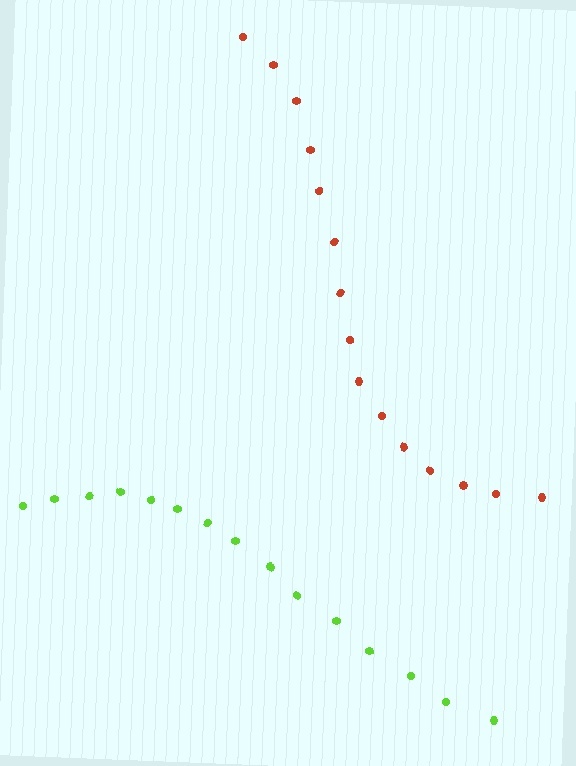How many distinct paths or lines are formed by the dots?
There are 2 distinct paths.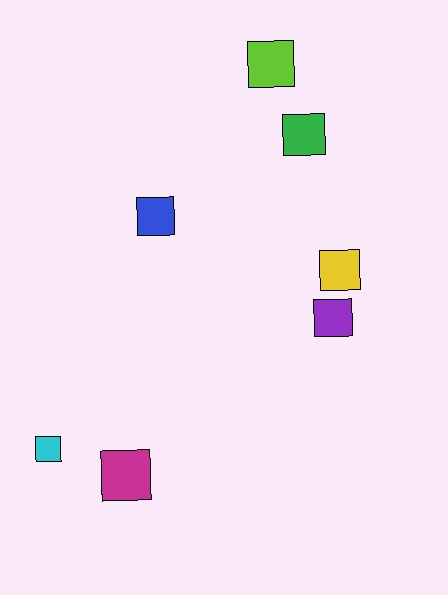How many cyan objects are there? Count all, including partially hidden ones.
There is 1 cyan object.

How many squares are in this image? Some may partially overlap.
There are 7 squares.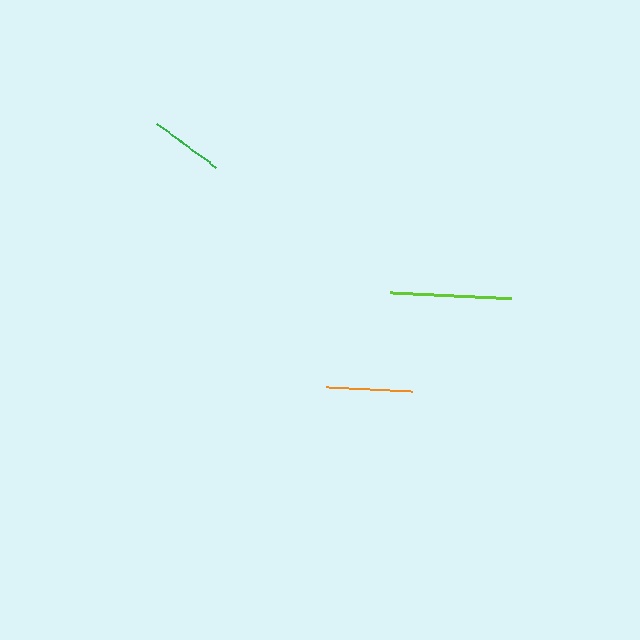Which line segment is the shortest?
The green line is the shortest at approximately 74 pixels.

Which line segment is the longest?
The lime line is the longest at approximately 121 pixels.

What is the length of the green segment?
The green segment is approximately 74 pixels long.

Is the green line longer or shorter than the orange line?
The orange line is longer than the green line.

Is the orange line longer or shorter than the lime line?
The lime line is longer than the orange line.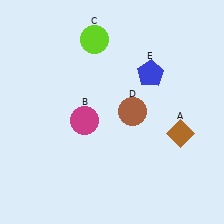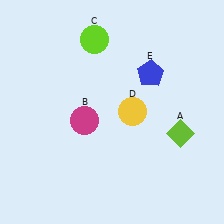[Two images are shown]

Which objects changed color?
A changed from brown to lime. D changed from brown to yellow.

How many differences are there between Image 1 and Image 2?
There are 2 differences between the two images.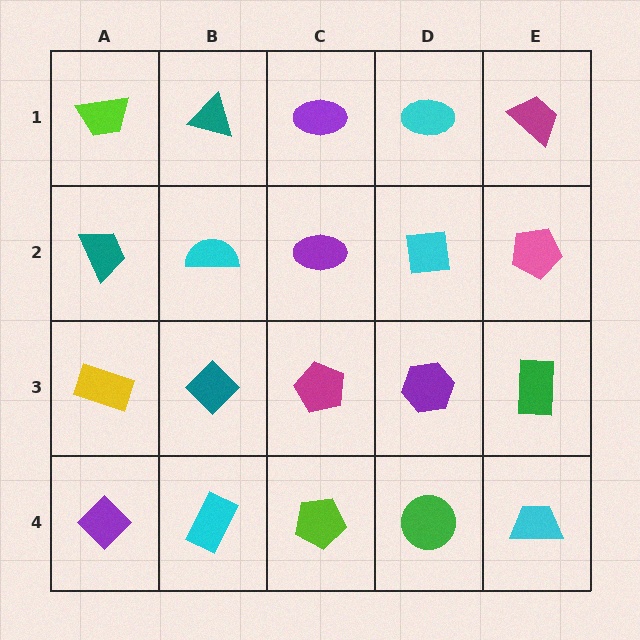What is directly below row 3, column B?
A cyan rectangle.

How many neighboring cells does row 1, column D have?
3.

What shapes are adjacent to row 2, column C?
A purple ellipse (row 1, column C), a magenta pentagon (row 3, column C), a cyan semicircle (row 2, column B), a cyan square (row 2, column D).